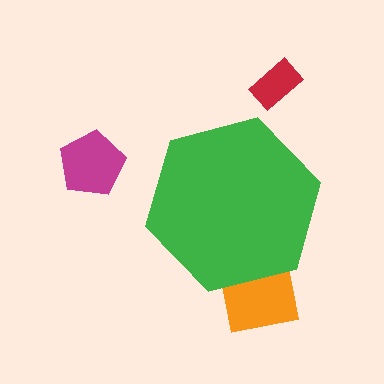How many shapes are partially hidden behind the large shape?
1 shape is partially hidden.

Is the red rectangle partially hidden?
No, the red rectangle is fully visible.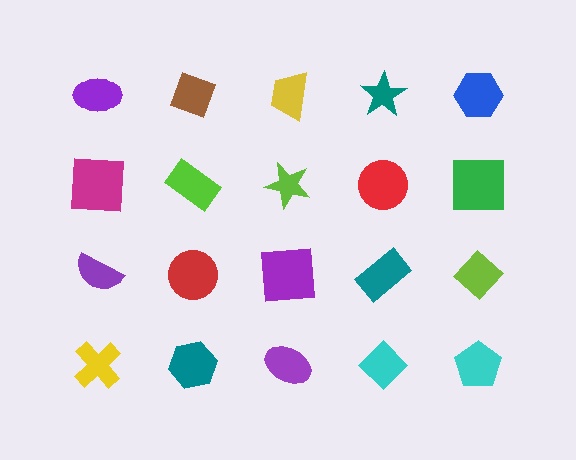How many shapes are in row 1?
5 shapes.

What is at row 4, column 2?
A teal hexagon.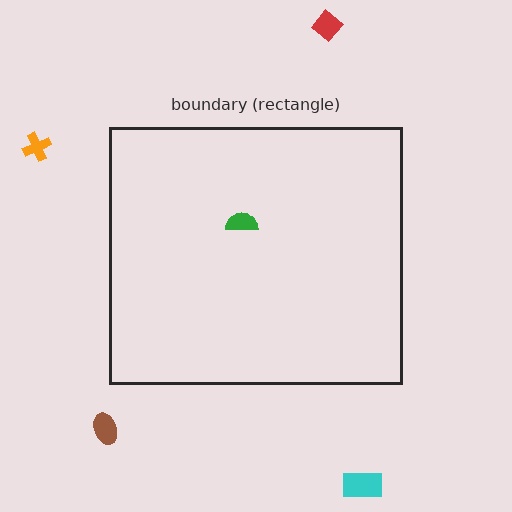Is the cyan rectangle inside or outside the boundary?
Outside.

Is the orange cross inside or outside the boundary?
Outside.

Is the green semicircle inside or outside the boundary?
Inside.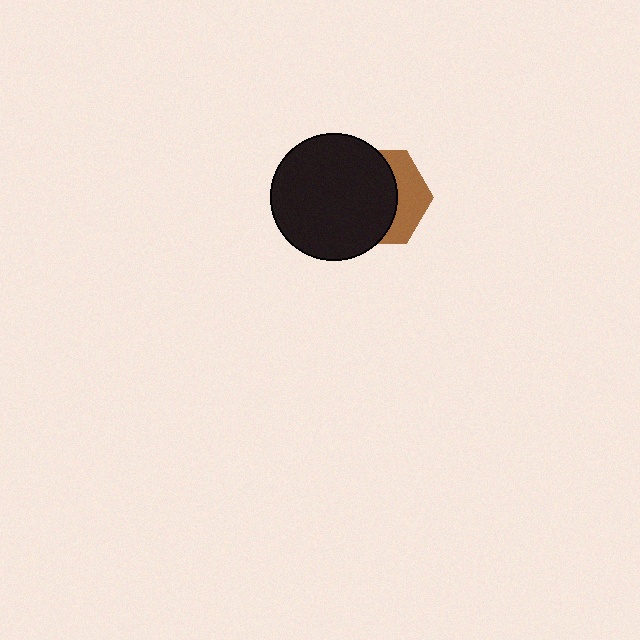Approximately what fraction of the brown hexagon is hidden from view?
Roughly 64% of the brown hexagon is hidden behind the black circle.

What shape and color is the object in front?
The object in front is a black circle.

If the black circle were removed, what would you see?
You would see the complete brown hexagon.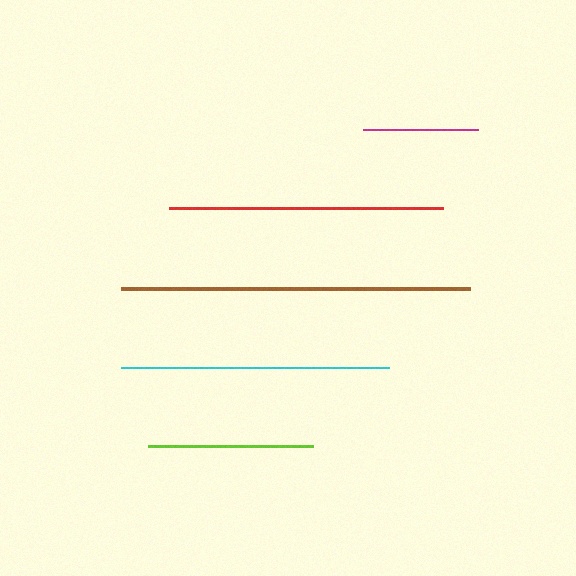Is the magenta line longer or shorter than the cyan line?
The cyan line is longer than the magenta line.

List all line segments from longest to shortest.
From longest to shortest: brown, red, cyan, lime, magenta.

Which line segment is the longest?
The brown line is the longest at approximately 349 pixels.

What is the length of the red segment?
The red segment is approximately 274 pixels long.